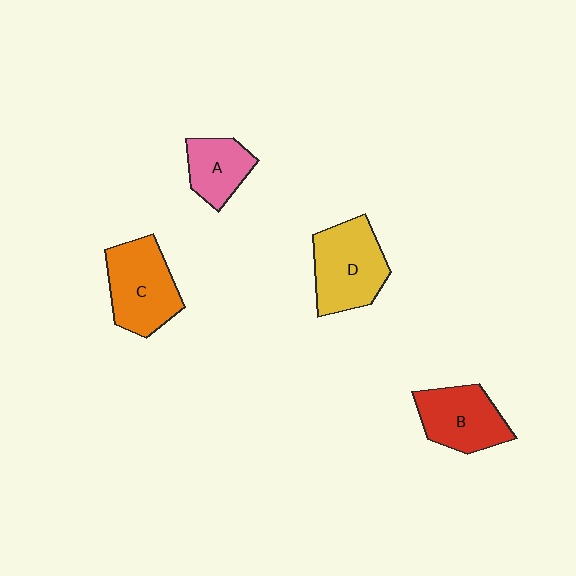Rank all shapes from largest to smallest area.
From largest to smallest: D (yellow), C (orange), B (red), A (pink).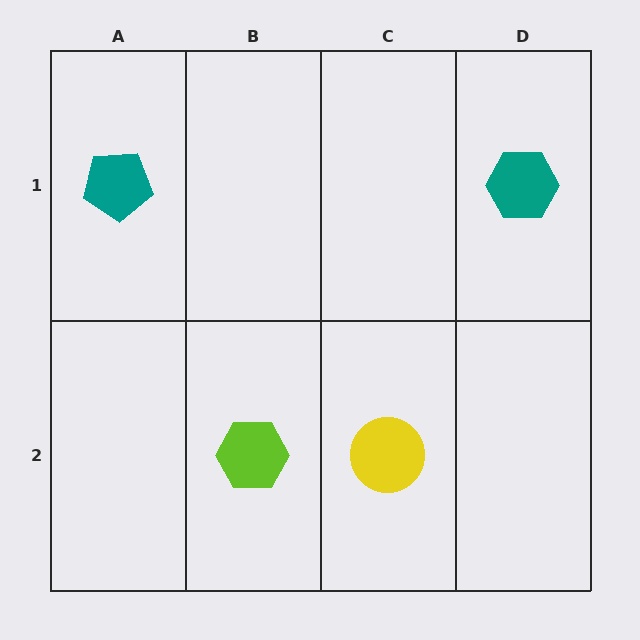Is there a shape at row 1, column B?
No, that cell is empty.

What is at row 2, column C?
A yellow circle.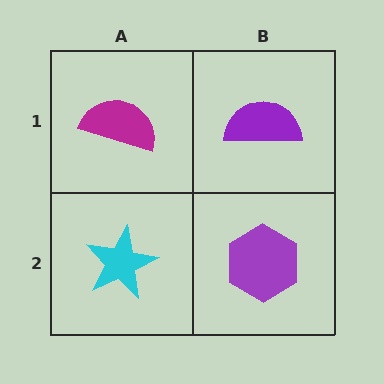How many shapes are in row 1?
2 shapes.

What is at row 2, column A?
A cyan star.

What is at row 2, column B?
A purple hexagon.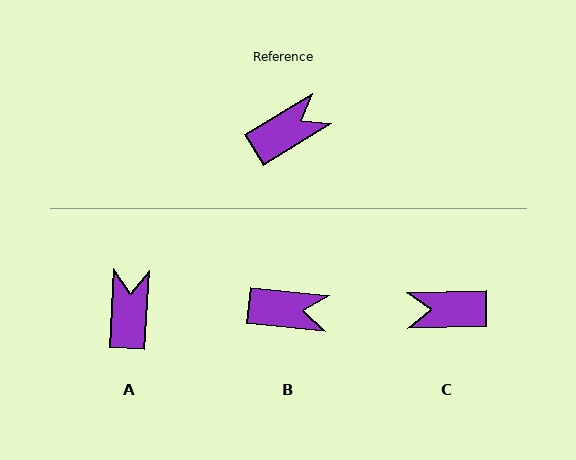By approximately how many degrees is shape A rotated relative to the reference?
Approximately 55 degrees counter-clockwise.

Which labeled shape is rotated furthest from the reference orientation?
C, about 150 degrees away.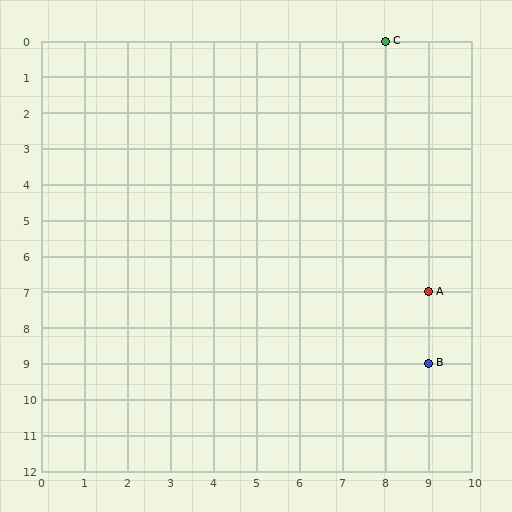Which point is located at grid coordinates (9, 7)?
Point A is at (9, 7).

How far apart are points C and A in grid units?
Points C and A are 1 column and 7 rows apart (about 7.1 grid units diagonally).